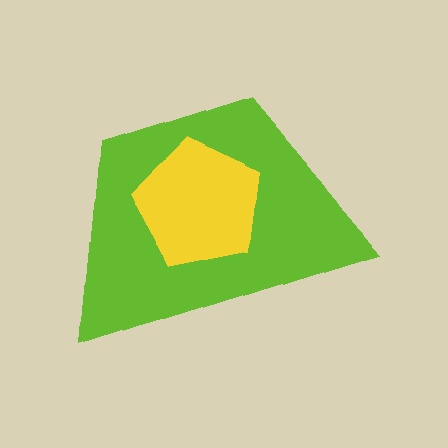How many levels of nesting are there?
2.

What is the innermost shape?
The yellow pentagon.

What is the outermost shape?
The lime trapezoid.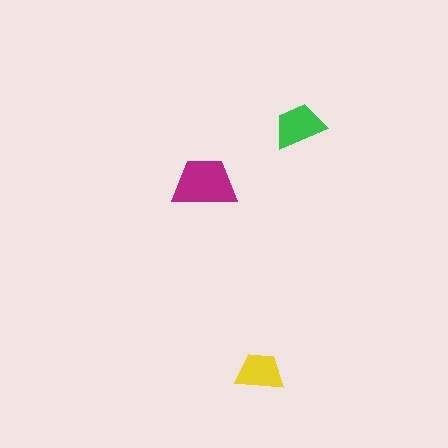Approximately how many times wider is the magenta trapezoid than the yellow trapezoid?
About 1.5 times wider.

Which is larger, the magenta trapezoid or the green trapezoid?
The magenta one.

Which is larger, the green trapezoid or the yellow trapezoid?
The green one.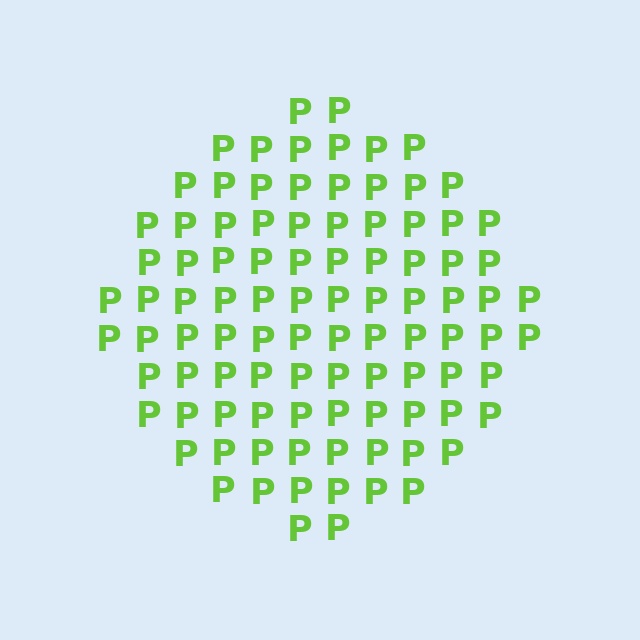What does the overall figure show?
The overall figure shows a circle.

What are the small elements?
The small elements are letter P's.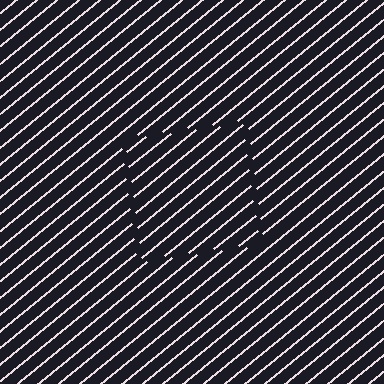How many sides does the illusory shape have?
4 sides — the line-ends trace a square.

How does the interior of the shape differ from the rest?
The interior of the shape contains the same grating, shifted by half a period — the contour is defined by the phase discontinuity where line-ends from the inner and outer gratings abut.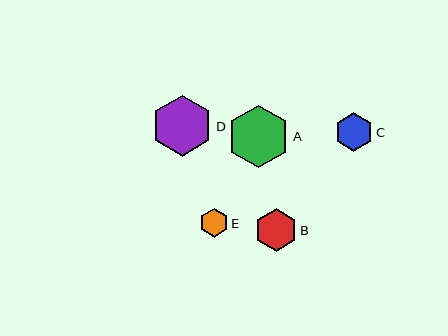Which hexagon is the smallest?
Hexagon E is the smallest with a size of approximately 28 pixels.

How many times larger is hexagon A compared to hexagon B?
Hexagon A is approximately 1.5 times the size of hexagon B.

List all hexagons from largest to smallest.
From largest to smallest: A, D, B, C, E.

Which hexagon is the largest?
Hexagon A is the largest with a size of approximately 63 pixels.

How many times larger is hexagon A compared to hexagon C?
Hexagon A is approximately 1.6 times the size of hexagon C.